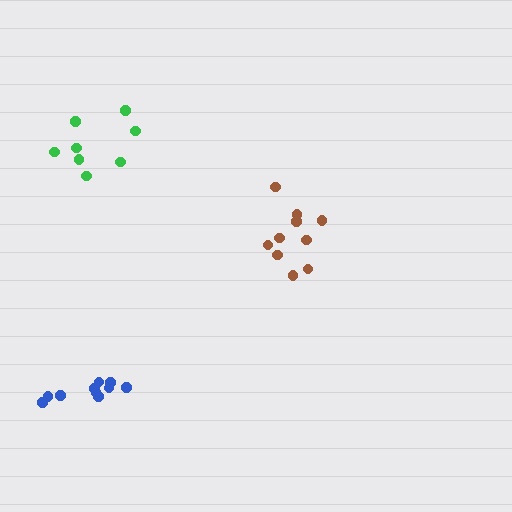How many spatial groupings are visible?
There are 3 spatial groupings.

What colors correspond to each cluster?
The clusters are colored: brown, green, blue.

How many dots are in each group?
Group 1: 10 dots, Group 2: 8 dots, Group 3: 10 dots (28 total).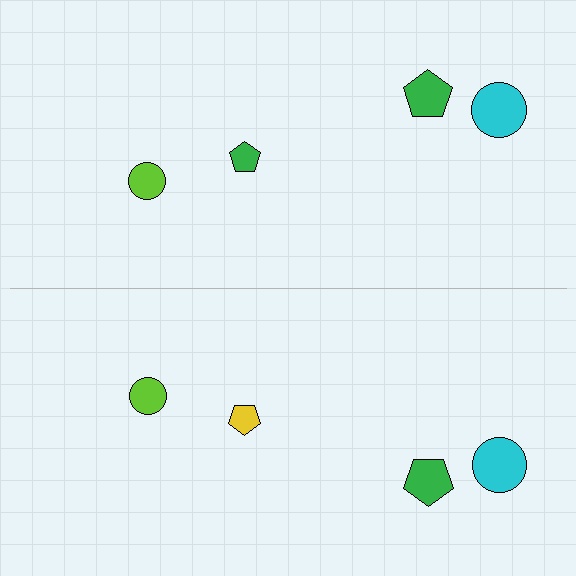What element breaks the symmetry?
The yellow pentagon on the bottom side breaks the symmetry — its mirror counterpart is green.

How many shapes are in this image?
There are 8 shapes in this image.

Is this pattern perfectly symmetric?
No, the pattern is not perfectly symmetric. The yellow pentagon on the bottom side breaks the symmetry — its mirror counterpart is green.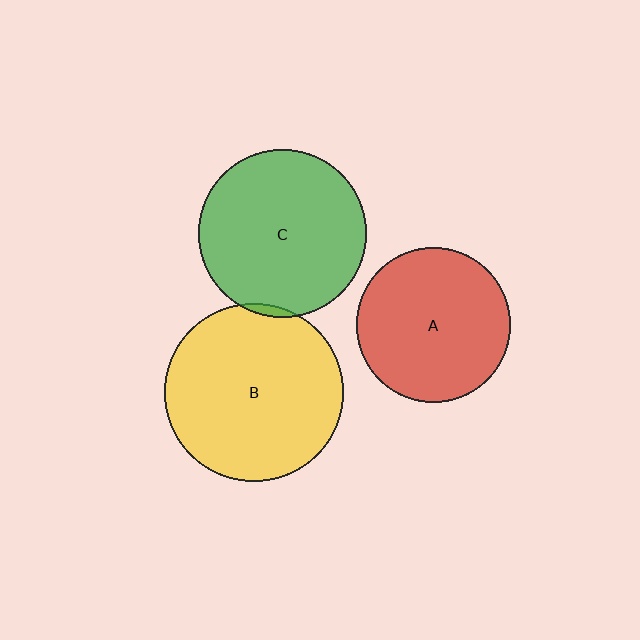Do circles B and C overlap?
Yes.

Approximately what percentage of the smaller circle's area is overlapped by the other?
Approximately 5%.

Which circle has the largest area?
Circle B (yellow).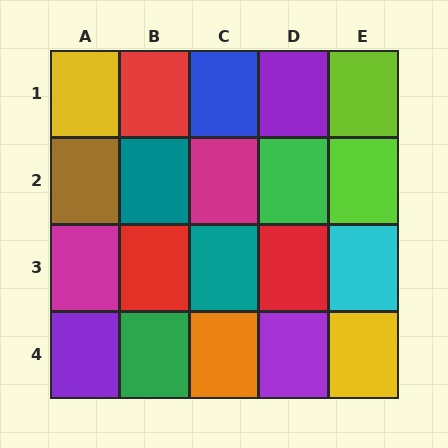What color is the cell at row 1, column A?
Yellow.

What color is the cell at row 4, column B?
Green.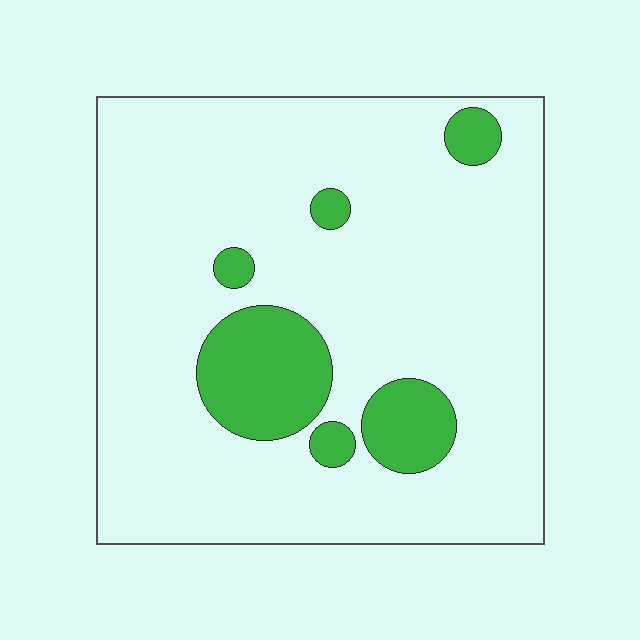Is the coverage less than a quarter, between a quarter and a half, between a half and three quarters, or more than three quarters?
Less than a quarter.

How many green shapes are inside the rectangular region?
6.